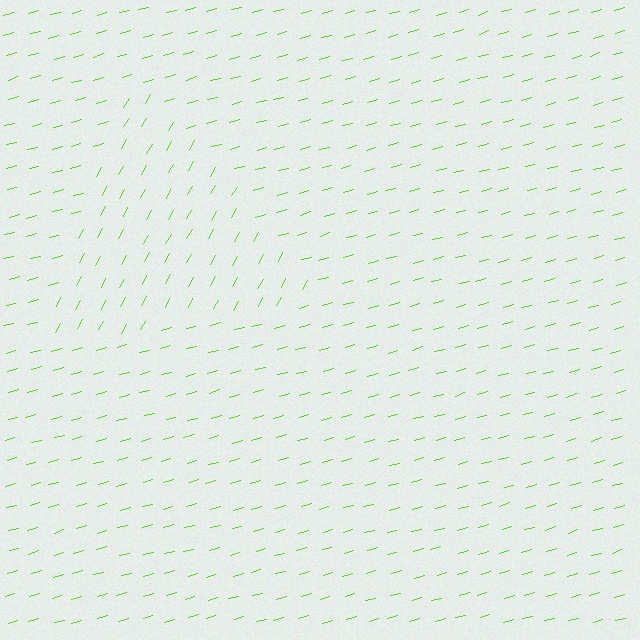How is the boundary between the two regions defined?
The boundary is defined purely by a change in line orientation (approximately 45 degrees difference). All lines are the same color and thickness.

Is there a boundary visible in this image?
Yes, there is a texture boundary formed by a change in line orientation.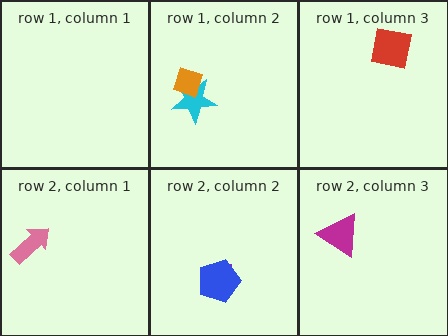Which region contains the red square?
The row 1, column 3 region.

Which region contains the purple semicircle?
The row 2, column 2 region.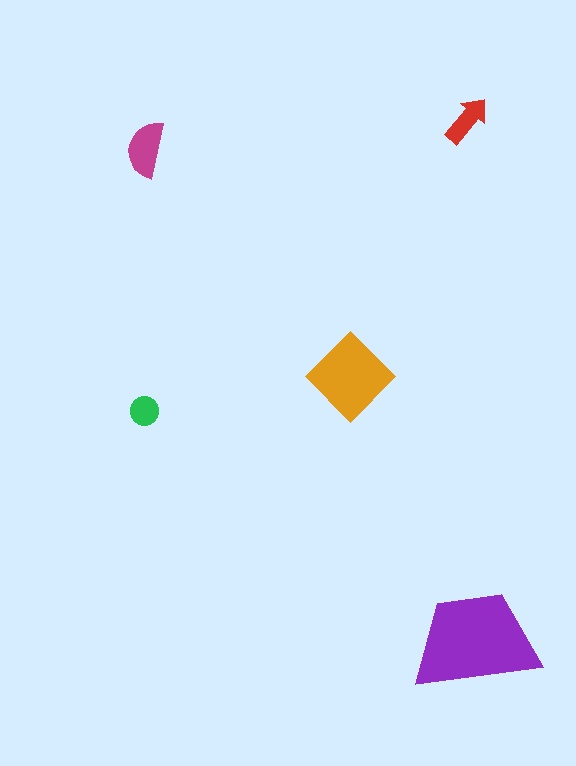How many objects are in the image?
There are 5 objects in the image.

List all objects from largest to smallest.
The purple trapezoid, the orange diamond, the magenta semicircle, the red arrow, the green circle.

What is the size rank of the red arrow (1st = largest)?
4th.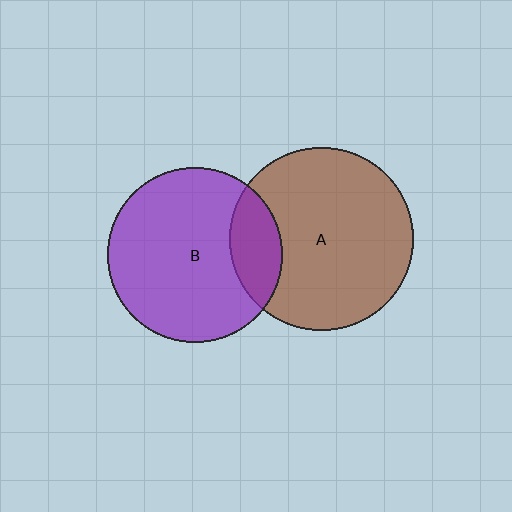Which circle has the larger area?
Circle A (brown).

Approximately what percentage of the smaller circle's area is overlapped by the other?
Approximately 20%.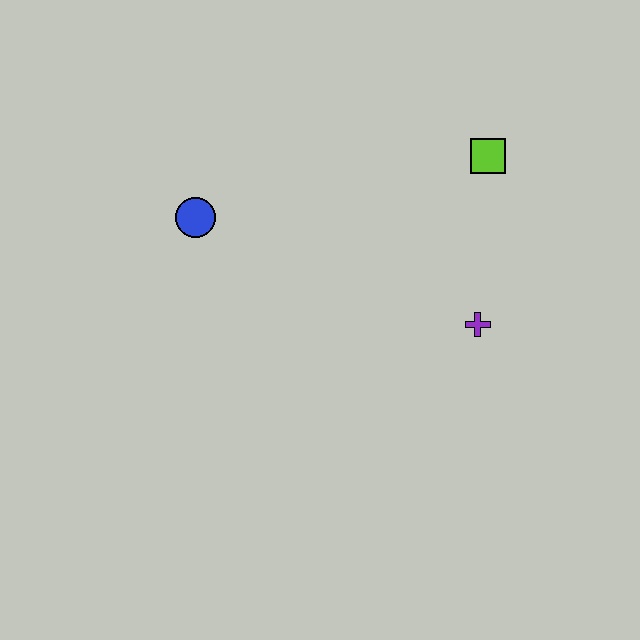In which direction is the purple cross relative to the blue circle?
The purple cross is to the right of the blue circle.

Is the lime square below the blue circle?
No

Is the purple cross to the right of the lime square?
No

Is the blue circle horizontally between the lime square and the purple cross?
No